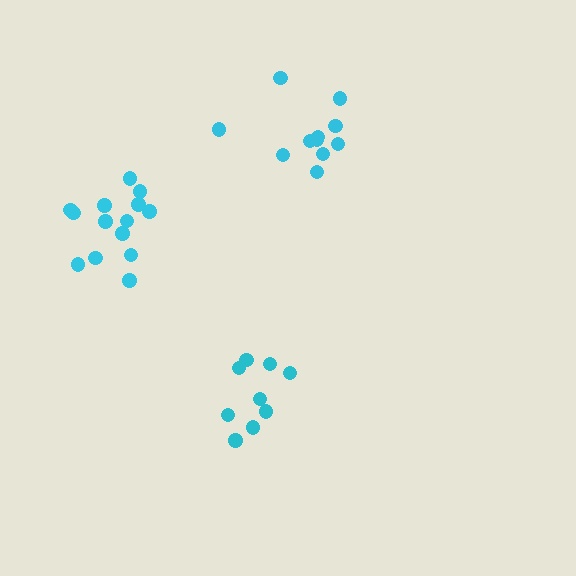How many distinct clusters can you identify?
There are 3 distinct clusters.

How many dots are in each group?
Group 1: 11 dots, Group 2: 9 dots, Group 3: 14 dots (34 total).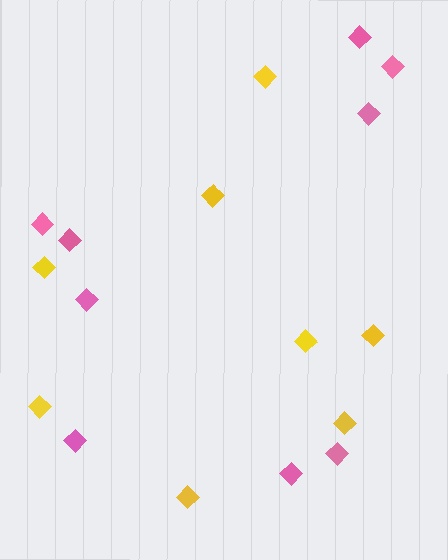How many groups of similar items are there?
There are 2 groups: one group of yellow diamonds (8) and one group of pink diamonds (9).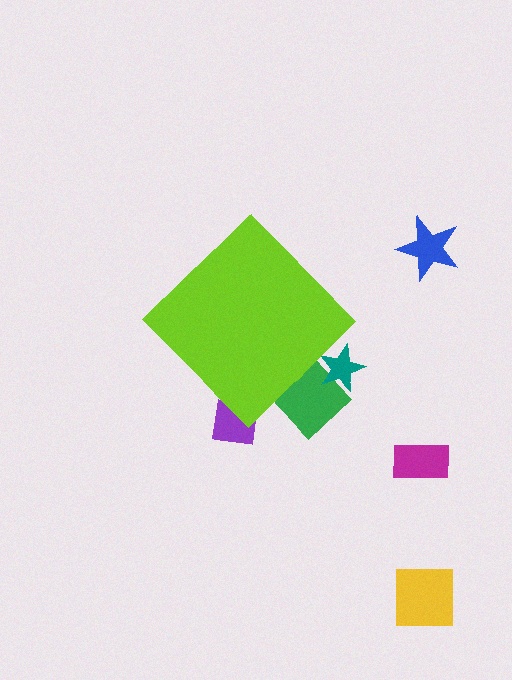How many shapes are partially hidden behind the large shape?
3 shapes are partially hidden.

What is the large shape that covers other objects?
A lime diamond.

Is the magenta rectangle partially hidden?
No, the magenta rectangle is fully visible.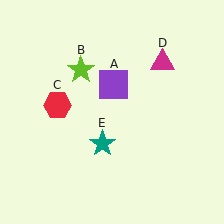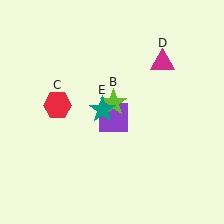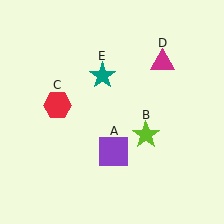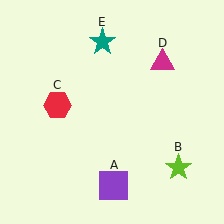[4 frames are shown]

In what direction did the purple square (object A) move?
The purple square (object A) moved down.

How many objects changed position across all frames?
3 objects changed position: purple square (object A), lime star (object B), teal star (object E).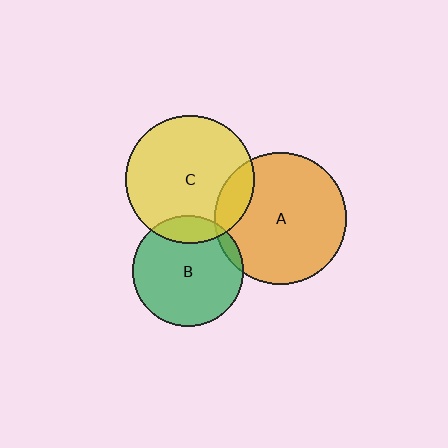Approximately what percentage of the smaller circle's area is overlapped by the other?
Approximately 15%.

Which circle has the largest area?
Circle A (orange).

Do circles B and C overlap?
Yes.